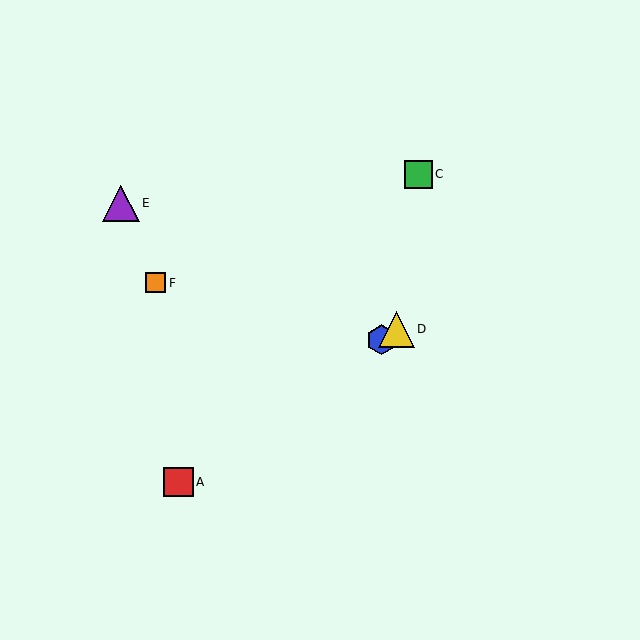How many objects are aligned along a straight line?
3 objects (A, B, D) are aligned along a straight line.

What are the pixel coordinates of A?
Object A is at (179, 482).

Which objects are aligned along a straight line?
Objects A, B, D are aligned along a straight line.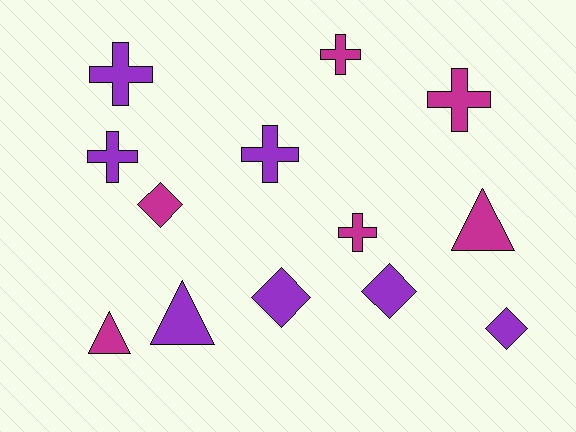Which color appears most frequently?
Purple, with 7 objects.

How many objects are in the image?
There are 13 objects.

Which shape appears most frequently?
Cross, with 6 objects.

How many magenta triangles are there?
There are 2 magenta triangles.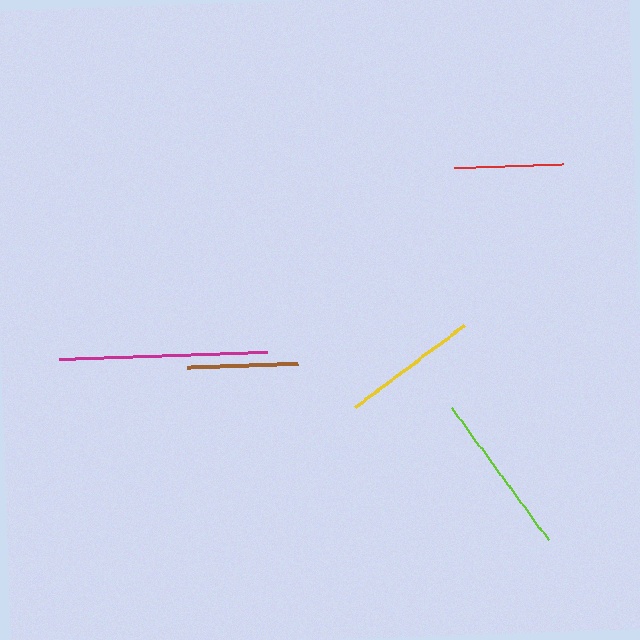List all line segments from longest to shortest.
From longest to shortest: magenta, lime, yellow, brown, red.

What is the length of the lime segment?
The lime segment is approximately 164 pixels long.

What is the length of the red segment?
The red segment is approximately 109 pixels long.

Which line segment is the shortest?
The red line is the shortest at approximately 109 pixels.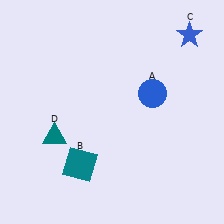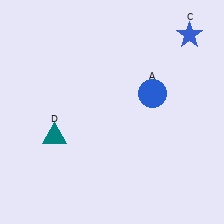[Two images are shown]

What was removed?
The teal square (B) was removed in Image 2.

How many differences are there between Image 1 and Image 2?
There is 1 difference between the two images.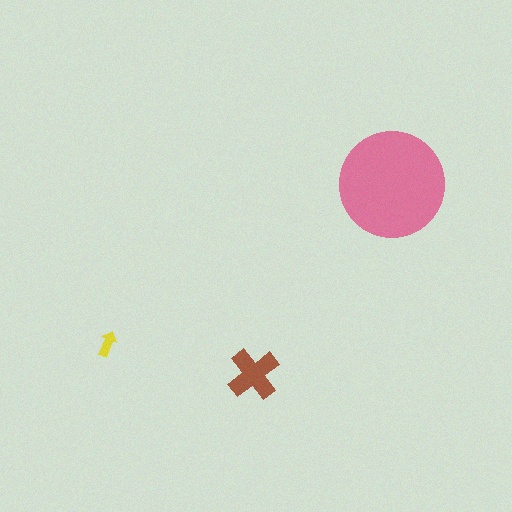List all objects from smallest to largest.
The yellow arrow, the brown cross, the pink circle.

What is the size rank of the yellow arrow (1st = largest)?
3rd.